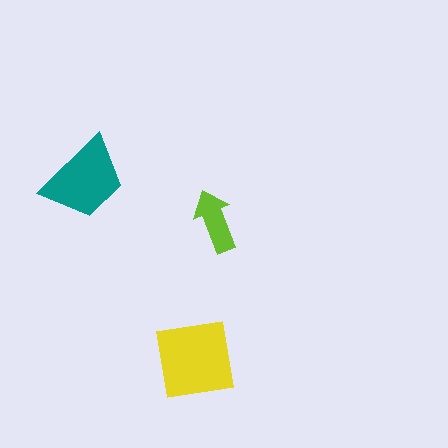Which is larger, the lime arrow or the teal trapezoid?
The teal trapezoid.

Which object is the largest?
The yellow square.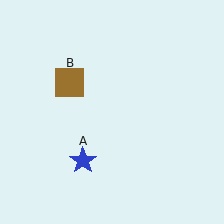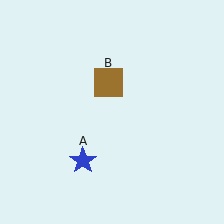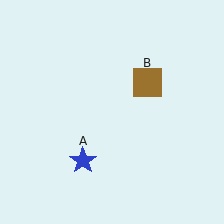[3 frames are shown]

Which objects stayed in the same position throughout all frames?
Blue star (object A) remained stationary.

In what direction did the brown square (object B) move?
The brown square (object B) moved right.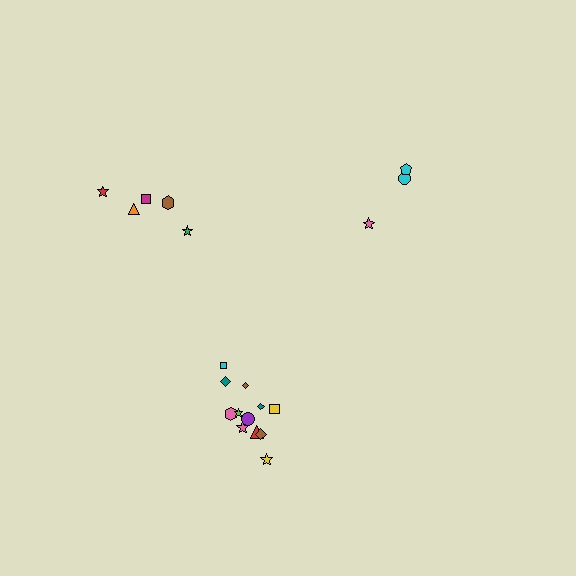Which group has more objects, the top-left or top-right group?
The top-left group.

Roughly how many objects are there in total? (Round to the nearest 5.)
Roughly 20 objects in total.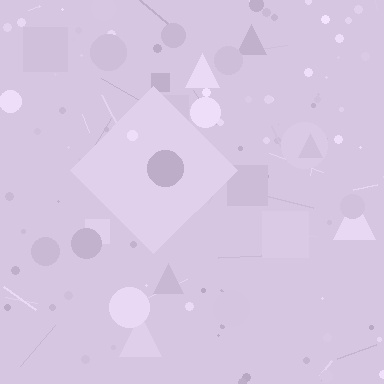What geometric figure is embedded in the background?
A diamond is embedded in the background.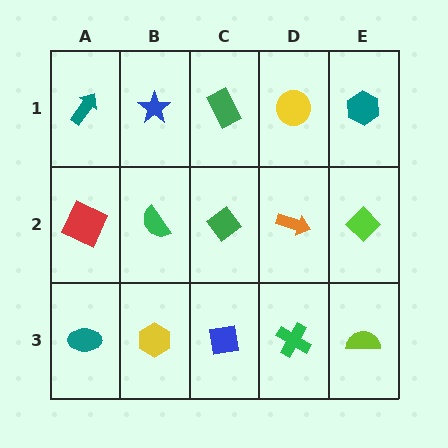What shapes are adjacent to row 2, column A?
A teal arrow (row 1, column A), a teal ellipse (row 3, column A), a green semicircle (row 2, column B).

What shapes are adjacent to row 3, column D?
An orange arrow (row 2, column D), a blue square (row 3, column C), a lime semicircle (row 3, column E).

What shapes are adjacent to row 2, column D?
A yellow circle (row 1, column D), a green cross (row 3, column D), a green diamond (row 2, column C), a lime diamond (row 2, column E).